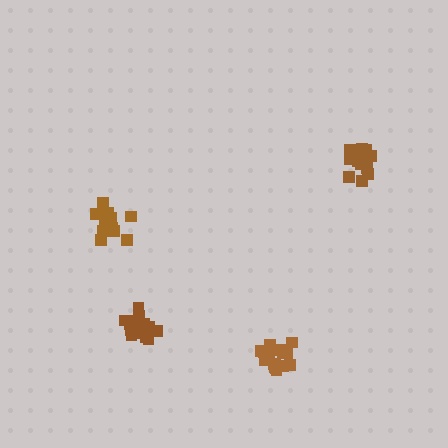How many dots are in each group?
Group 1: 16 dots, Group 2: 17 dots, Group 3: 20 dots, Group 4: 15 dots (68 total).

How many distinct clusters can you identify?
There are 4 distinct clusters.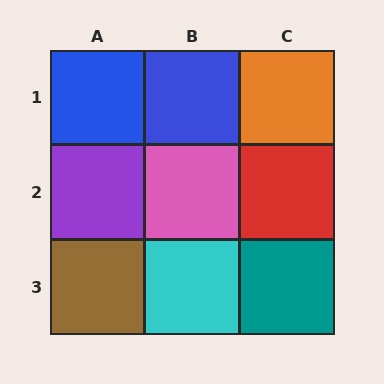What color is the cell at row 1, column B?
Blue.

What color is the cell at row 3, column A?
Brown.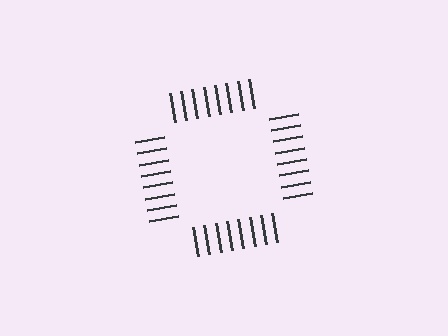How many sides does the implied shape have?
4 sides — the line-ends trace a square.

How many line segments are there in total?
32 — 8 along each of the 4 edges.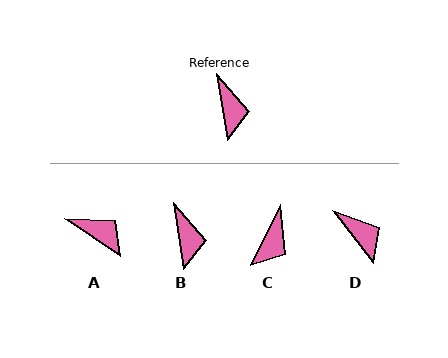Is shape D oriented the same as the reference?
No, it is off by about 29 degrees.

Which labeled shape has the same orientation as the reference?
B.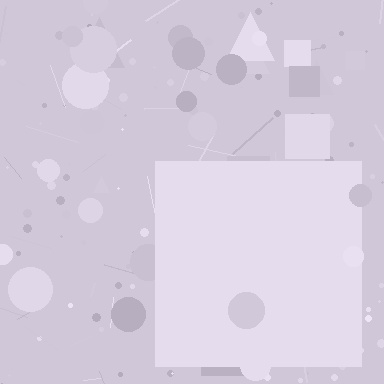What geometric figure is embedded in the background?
A square is embedded in the background.